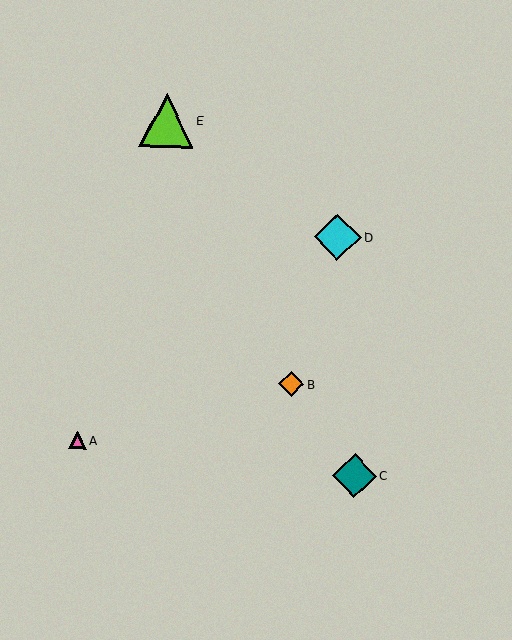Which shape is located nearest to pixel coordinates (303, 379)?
The orange diamond (labeled B) at (291, 384) is nearest to that location.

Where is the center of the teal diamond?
The center of the teal diamond is at (355, 476).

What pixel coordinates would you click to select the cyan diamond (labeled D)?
Click at (338, 237) to select the cyan diamond D.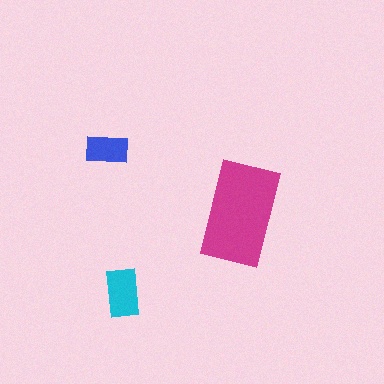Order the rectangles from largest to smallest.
the magenta one, the cyan one, the blue one.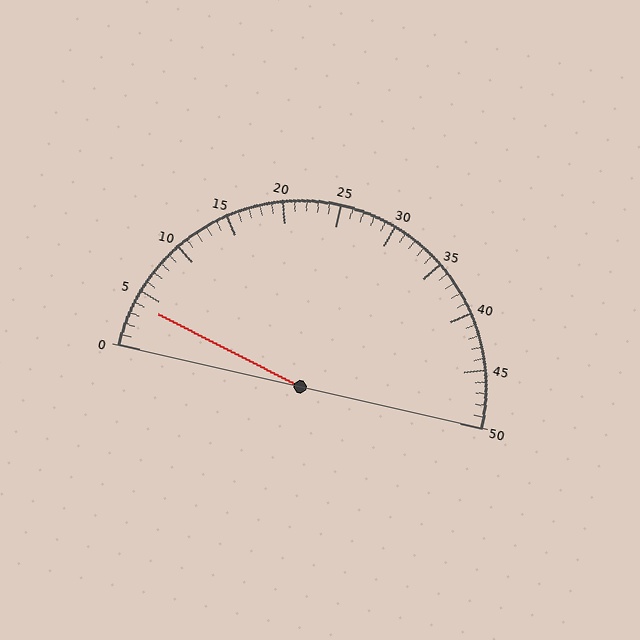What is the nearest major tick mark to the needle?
The nearest major tick mark is 5.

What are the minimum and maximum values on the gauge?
The gauge ranges from 0 to 50.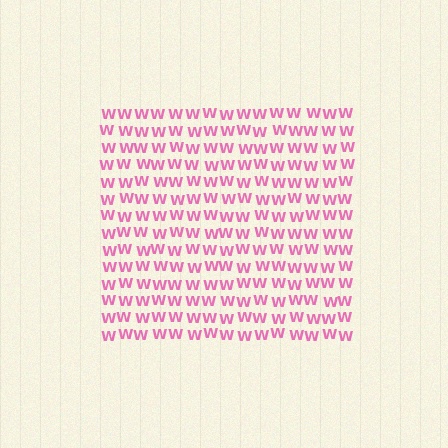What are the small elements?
The small elements are letter W's.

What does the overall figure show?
The overall figure shows a square.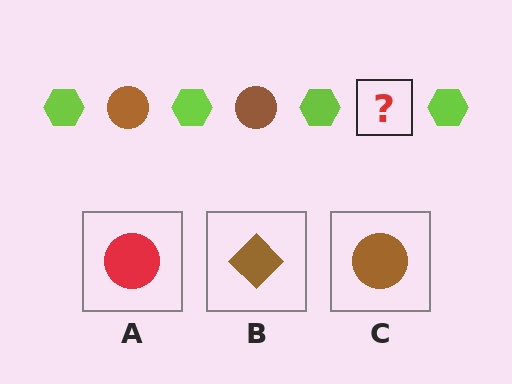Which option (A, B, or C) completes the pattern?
C.